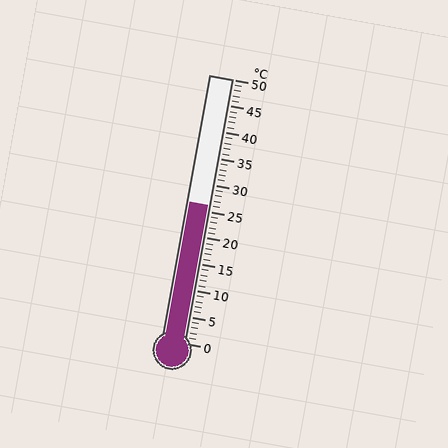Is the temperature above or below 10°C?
The temperature is above 10°C.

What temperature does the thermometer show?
The thermometer shows approximately 26°C.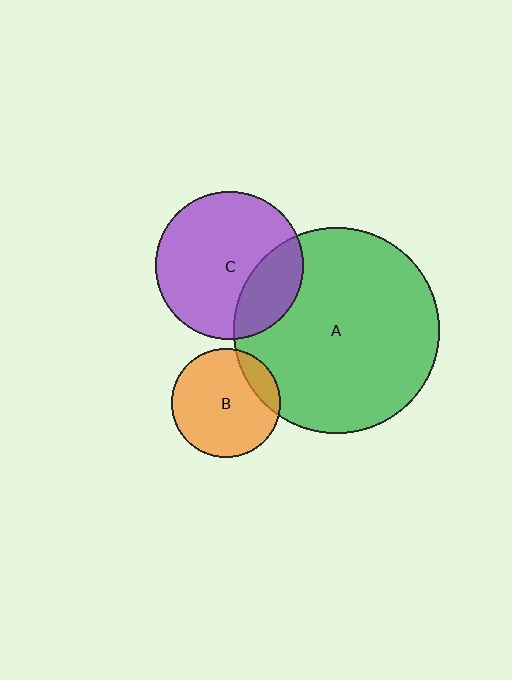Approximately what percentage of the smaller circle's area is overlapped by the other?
Approximately 15%.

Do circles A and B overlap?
Yes.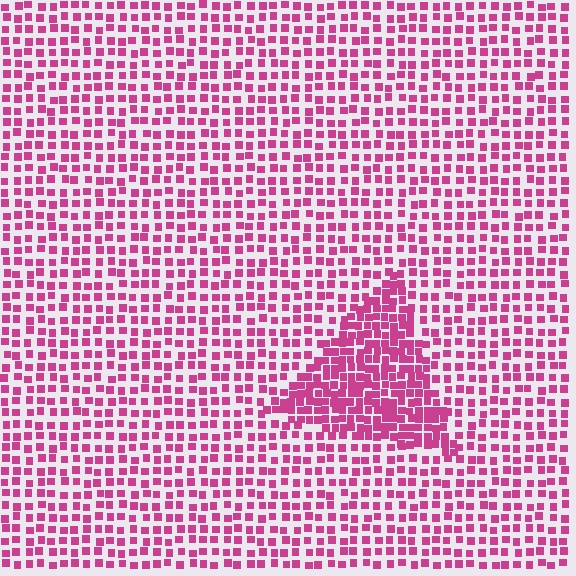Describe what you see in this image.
The image contains small magenta elements arranged at two different densities. A triangle-shaped region is visible where the elements are more densely packed than the surrounding area.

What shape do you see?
I see a triangle.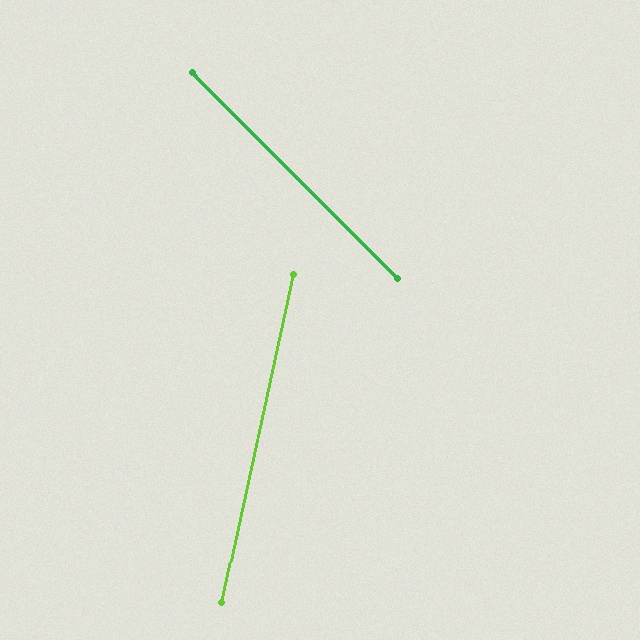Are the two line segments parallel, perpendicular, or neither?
Neither parallel nor perpendicular — they differ by about 57°.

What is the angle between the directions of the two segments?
Approximately 57 degrees.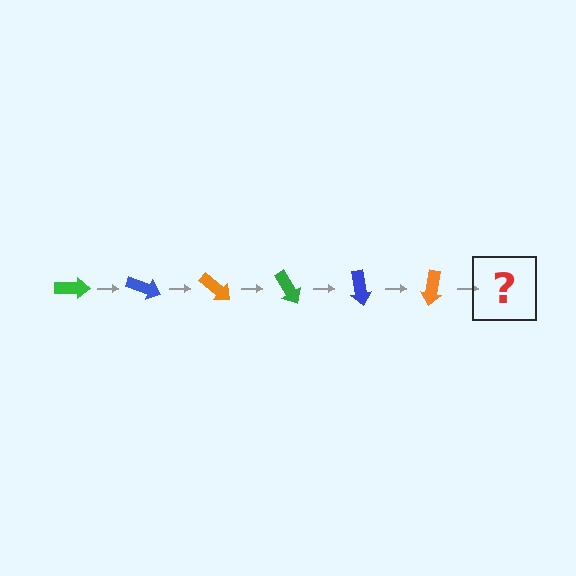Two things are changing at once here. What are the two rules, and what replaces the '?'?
The two rules are that it rotates 20 degrees each step and the color cycles through green, blue, and orange. The '?' should be a green arrow, rotated 120 degrees from the start.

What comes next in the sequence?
The next element should be a green arrow, rotated 120 degrees from the start.